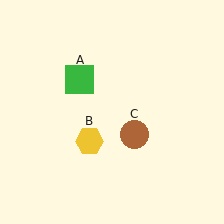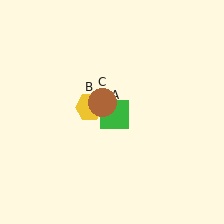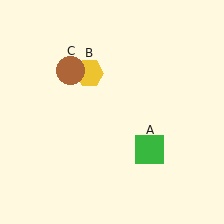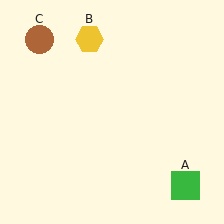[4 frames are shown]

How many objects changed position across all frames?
3 objects changed position: green square (object A), yellow hexagon (object B), brown circle (object C).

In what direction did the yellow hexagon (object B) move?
The yellow hexagon (object B) moved up.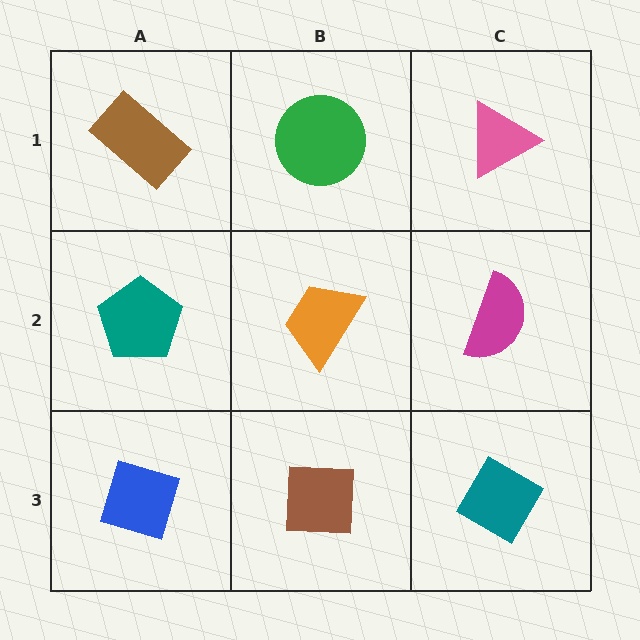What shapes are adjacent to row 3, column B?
An orange trapezoid (row 2, column B), a blue diamond (row 3, column A), a teal diamond (row 3, column C).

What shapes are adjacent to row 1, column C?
A magenta semicircle (row 2, column C), a green circle (row 1, column B).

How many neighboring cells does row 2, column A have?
3.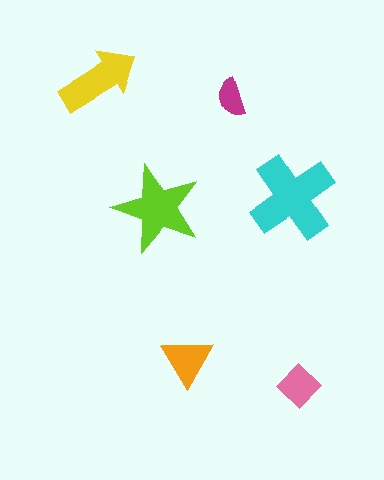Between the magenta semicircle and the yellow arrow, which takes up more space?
The yellow arrow.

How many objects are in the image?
There are 6 objects in the image.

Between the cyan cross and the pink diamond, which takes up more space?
The cyan cross.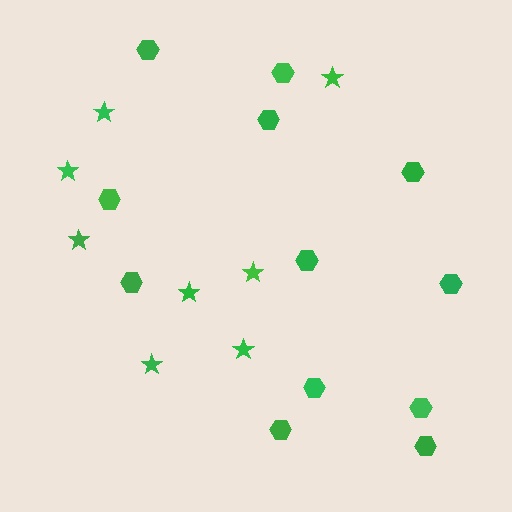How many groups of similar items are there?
There are 2 groups: one group of stars (8) and one group of hexagons (12).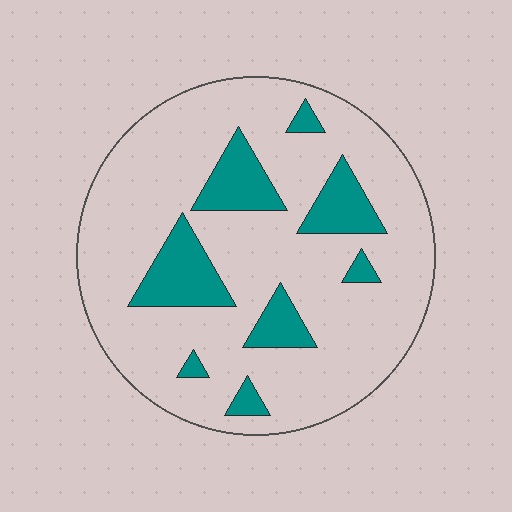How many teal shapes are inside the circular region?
8.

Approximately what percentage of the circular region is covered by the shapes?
Approximately 20%.